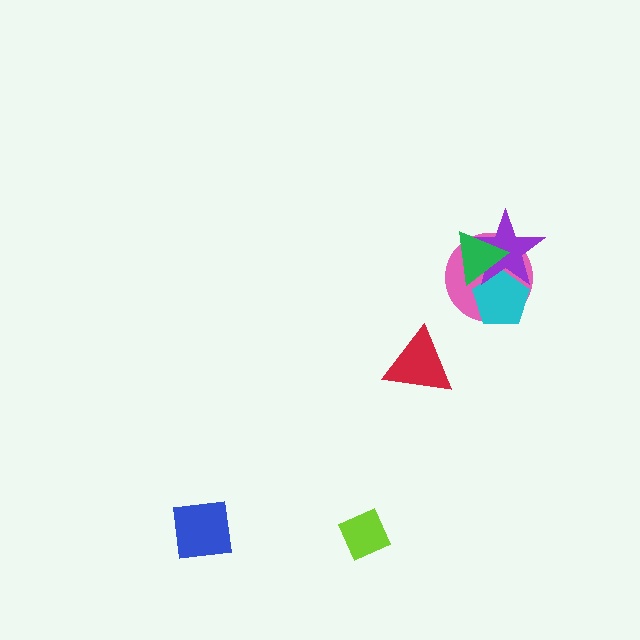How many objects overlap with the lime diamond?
0 objects overlap with the lime diamond.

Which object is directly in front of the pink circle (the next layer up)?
The cyan pentagon is directly in front of the pink circle.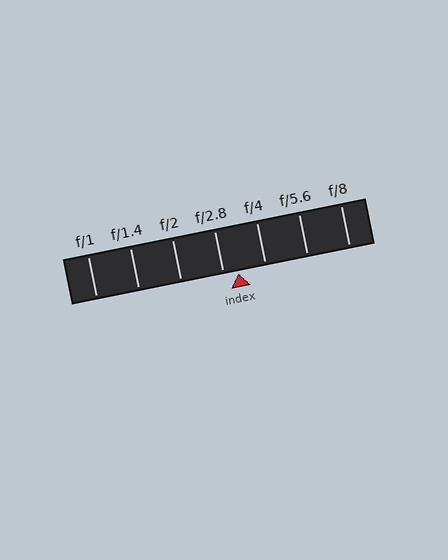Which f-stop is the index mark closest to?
The index mark is closest to f/2.8.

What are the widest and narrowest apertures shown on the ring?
The widest aperture shown is f/1 and the narrowest is f/8.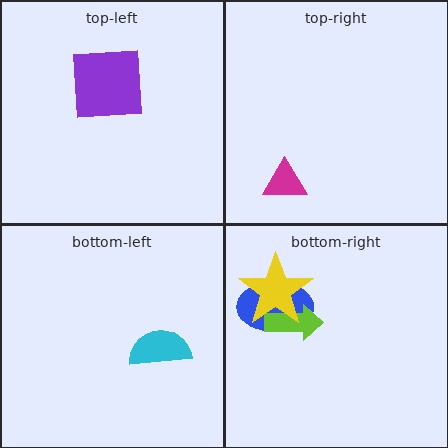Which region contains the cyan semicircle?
The bottom-left region.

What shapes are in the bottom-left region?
The cyan semicircle.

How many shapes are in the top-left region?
1.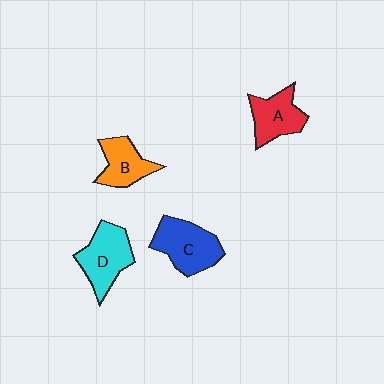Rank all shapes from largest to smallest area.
From largest to smallest: C (blue), D (cyan), A (red), B (orange).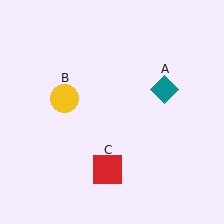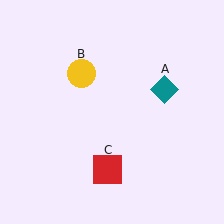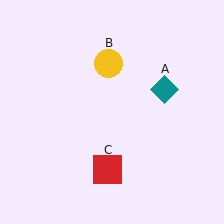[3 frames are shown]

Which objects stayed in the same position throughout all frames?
Teal diamond (object A) and red square (object C) remained stationary.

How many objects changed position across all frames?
1 object changed position: yellow circle (object B).